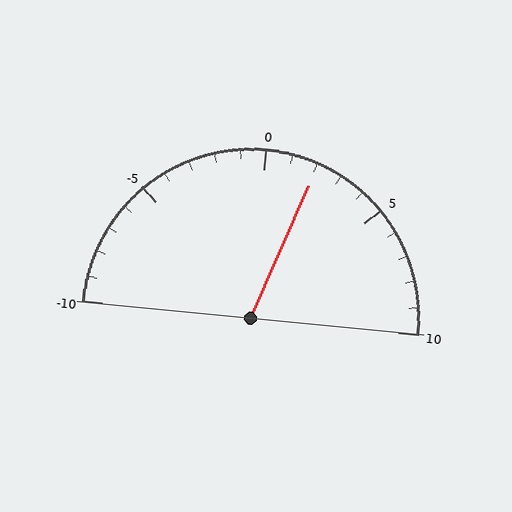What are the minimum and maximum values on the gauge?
The gauge ranges from -10 to 10.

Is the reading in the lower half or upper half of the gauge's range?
The reading is in the upper half of the range (-10 to 10).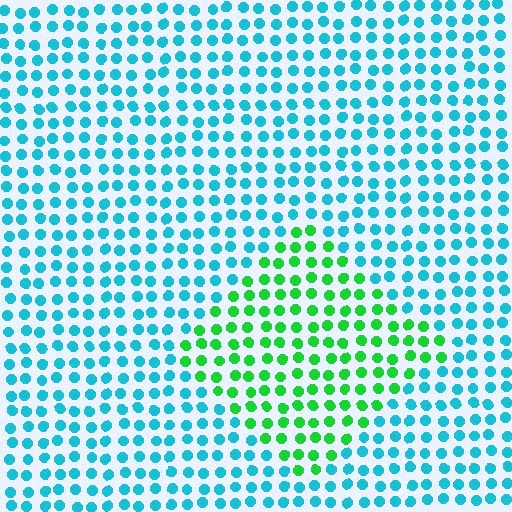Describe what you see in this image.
The image is filled with small cyan elements in a uniform arrangement. A diamond-shaped region is visible where the elements are tinted to a slightly different hue, forming a subtle color boundary.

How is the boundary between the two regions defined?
The boundary is defined purely by a slight shift in hue (about 57 degrees). Spacing, size, and orientation are identical on both sides.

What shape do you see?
I see a diamond.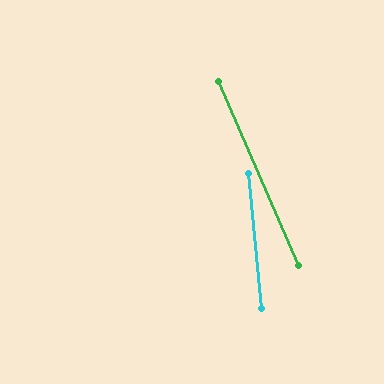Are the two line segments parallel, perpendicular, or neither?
Neither parallel nor perpendicular — they differ by about 18°.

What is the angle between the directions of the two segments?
Approximately 18 degrees.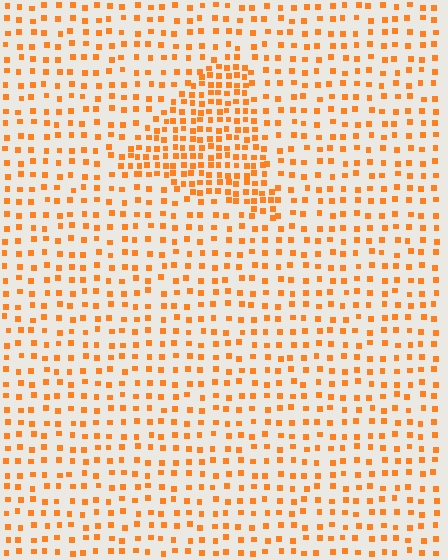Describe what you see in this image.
The image contains small orange elements arranged at two different densities. A triangle-shaped region is visible where the elements are more densely packed than the surrounding area.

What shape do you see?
I see a triangle.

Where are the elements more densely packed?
The elements are more densely packed inside the triangle boundary.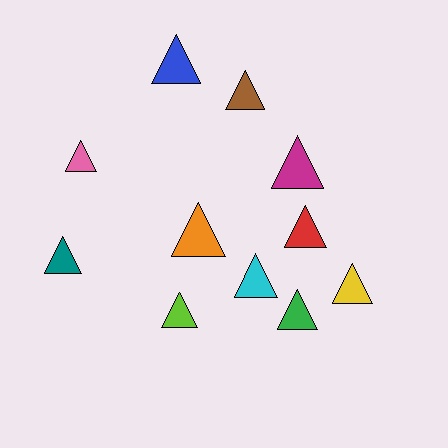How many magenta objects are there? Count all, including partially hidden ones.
There is 1 magenta object.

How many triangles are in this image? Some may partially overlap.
There are 11 triangles.